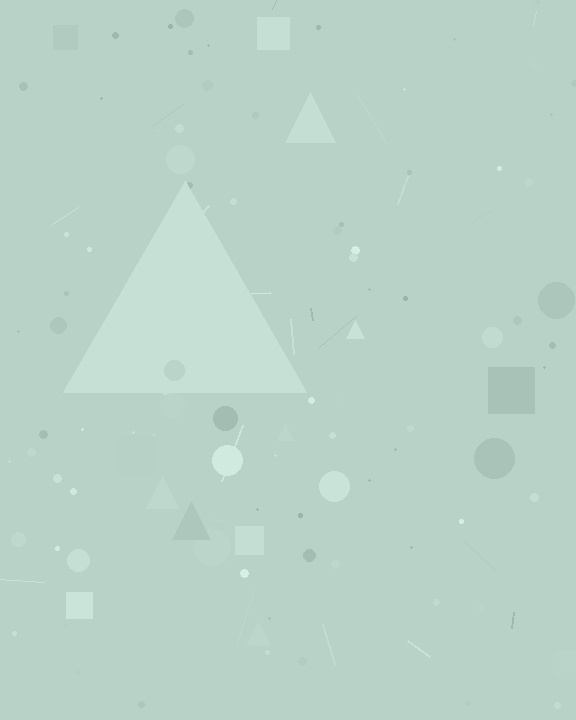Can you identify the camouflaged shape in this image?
The camouflaged shape is a triangle.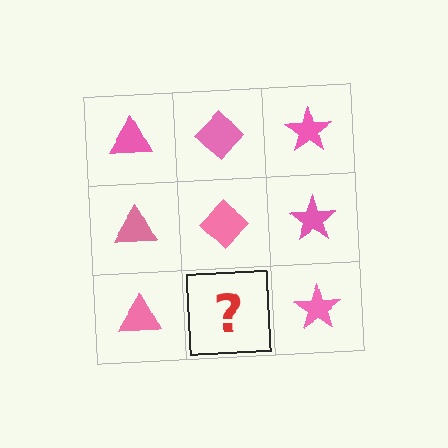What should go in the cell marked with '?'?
The missing cell should contain a pink diamond.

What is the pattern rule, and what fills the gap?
The rule is that each column has a consistent shape. The gap should be filled with a pink diamond.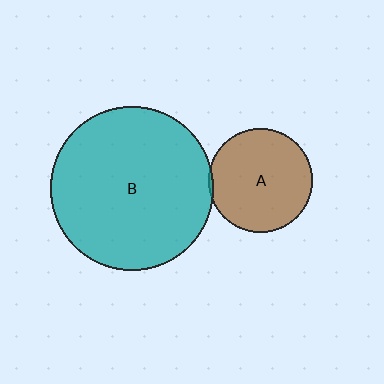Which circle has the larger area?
Circle B (teal).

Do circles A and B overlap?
Yes.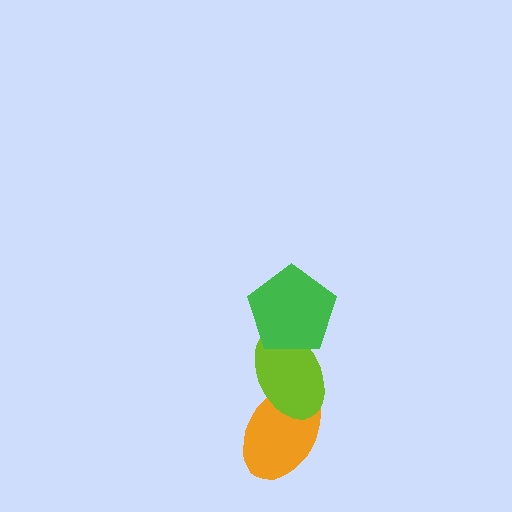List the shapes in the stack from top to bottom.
From top to bottom: the green pentagon, the lime ellipse, the orange ellipse.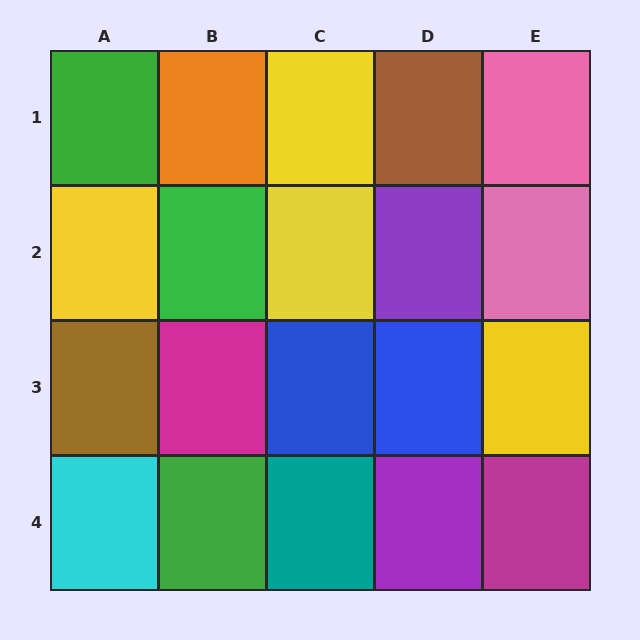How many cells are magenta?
2 cells are magenta.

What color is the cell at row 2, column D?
Purple.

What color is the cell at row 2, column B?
Green.